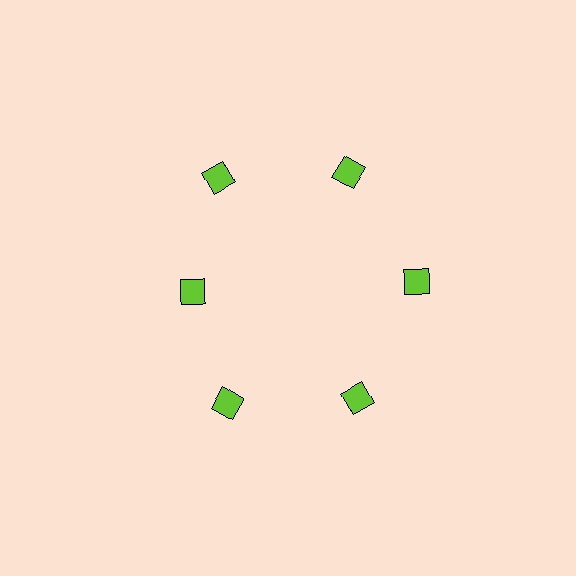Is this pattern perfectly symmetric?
No. The 6 lime squares are arranged in a ring, but one element near the 9 o'clock position is pulled inward toward the center, breaking the 6-fold rotational symmetry.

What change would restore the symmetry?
The symmetry would be restored by moving it outward, back onto the ring so that all 6 squares sit at equal angles and equal distance from the center.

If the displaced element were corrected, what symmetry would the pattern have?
It would have 6-fold rotational symmetry — the pattern would map onto itself every 60 degrees.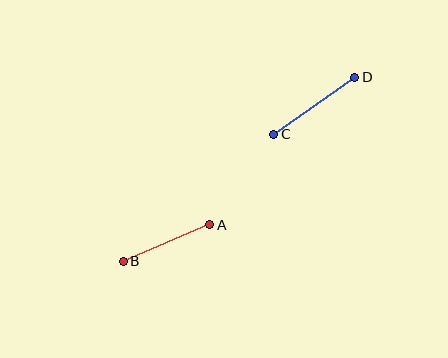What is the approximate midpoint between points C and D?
The midpoint is at approximately (314, 106) pixels.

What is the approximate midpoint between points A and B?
The midpoint is at approximately (166, 243) pixels.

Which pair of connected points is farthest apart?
Points C and D are farthest apart.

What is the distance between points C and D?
The distance is approximately 99 pixels.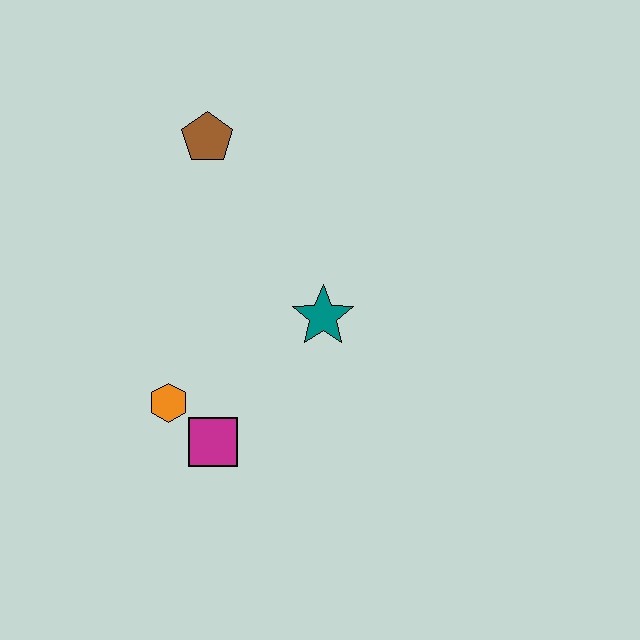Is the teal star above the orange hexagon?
Yes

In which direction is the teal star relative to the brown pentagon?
The teal star is below the brown pentagon.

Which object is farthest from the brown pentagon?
The magenta square is farthest from the brown pentagon.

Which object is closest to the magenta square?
The orange hexagon is closest to the magenta square.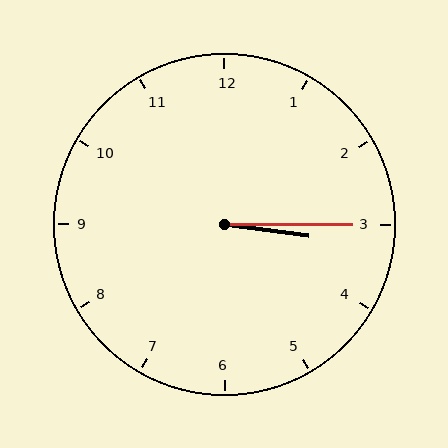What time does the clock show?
3:15.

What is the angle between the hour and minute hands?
Approximately 8 degrees.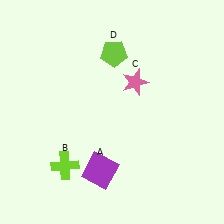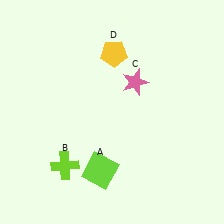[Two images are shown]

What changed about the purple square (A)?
In Image 1, A is purple. In Image 2, it changed to lime.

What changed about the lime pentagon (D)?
In Image 1, D is lime. In Image 2, it changed to yellow.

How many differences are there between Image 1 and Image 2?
There are 2 differences between the two images.